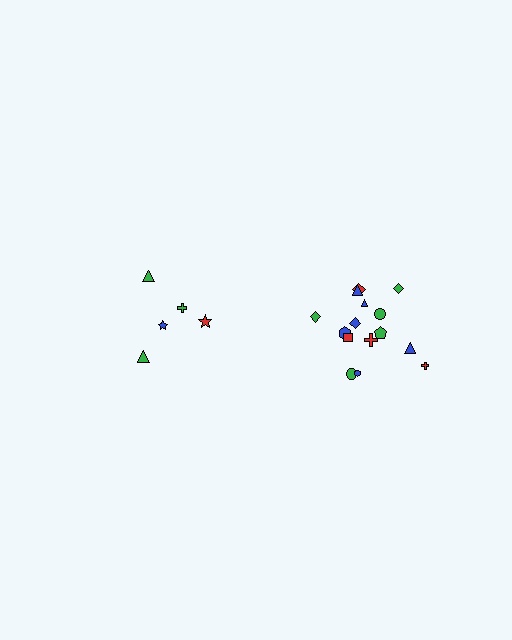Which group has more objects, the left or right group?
The right group.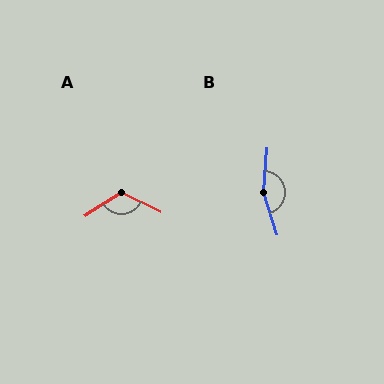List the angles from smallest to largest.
A (121°), B (157°).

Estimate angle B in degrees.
Approximately 157 degrees.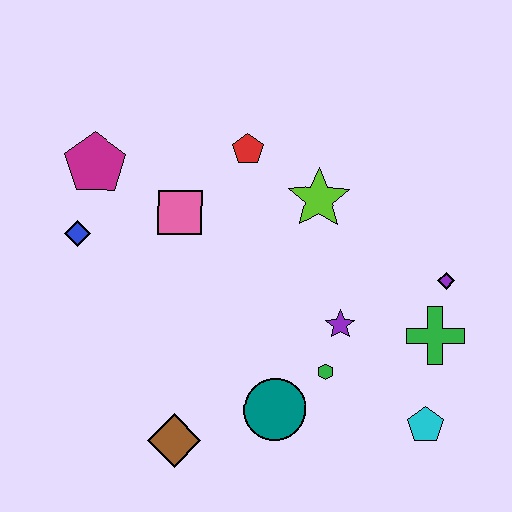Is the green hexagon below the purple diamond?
Yes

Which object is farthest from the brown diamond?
The purple diamond is farthest from the brown diamond.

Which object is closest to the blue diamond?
The magenta pentagon is closest to the blue diamond.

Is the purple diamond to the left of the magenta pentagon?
No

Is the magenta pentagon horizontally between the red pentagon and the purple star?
No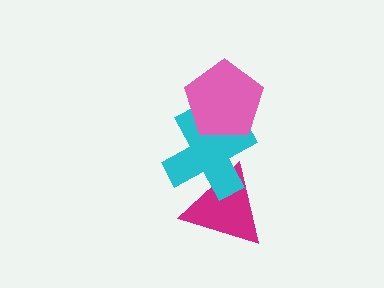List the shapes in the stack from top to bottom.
From top to bottom: the pink pentagon, the cyan cross, the magenta triangle.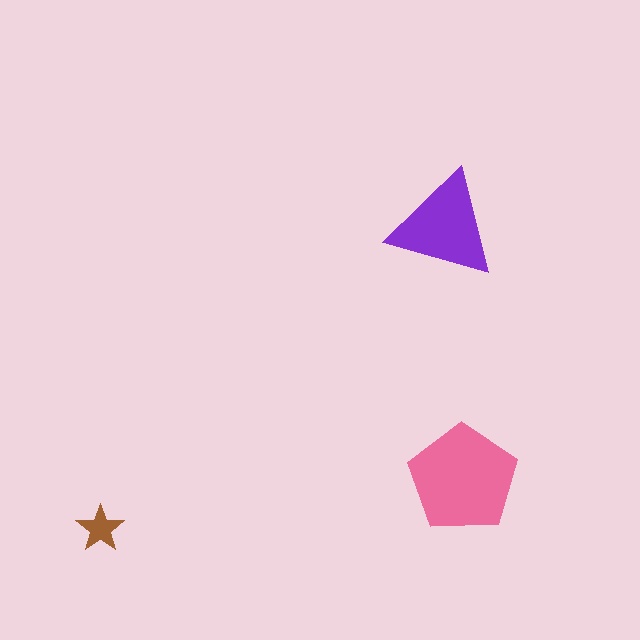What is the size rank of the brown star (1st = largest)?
3rd.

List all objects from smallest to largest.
The brown star, the purple triangle, the pink pentagon.